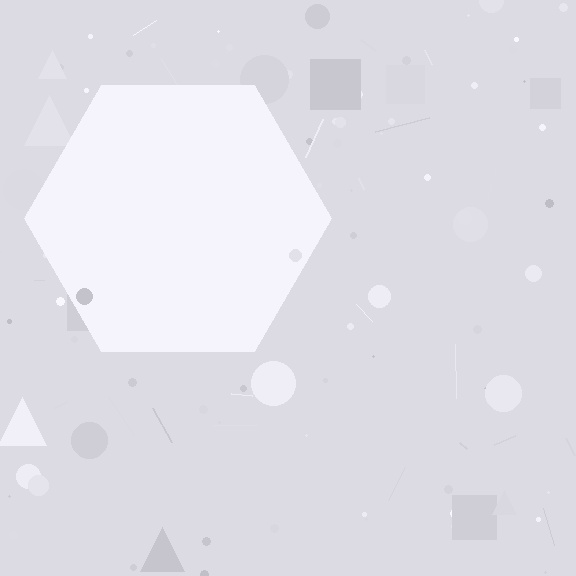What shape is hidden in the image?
A hexagon is hidden in the image.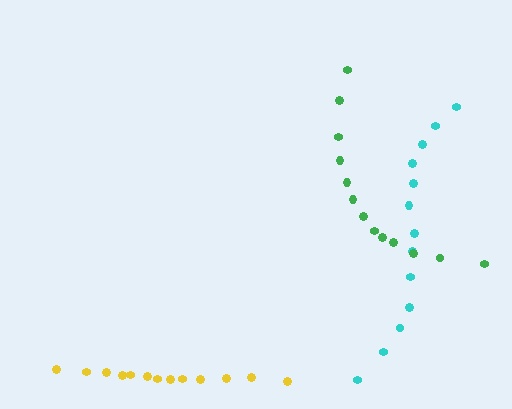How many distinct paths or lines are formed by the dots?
There are 3 distinct paths.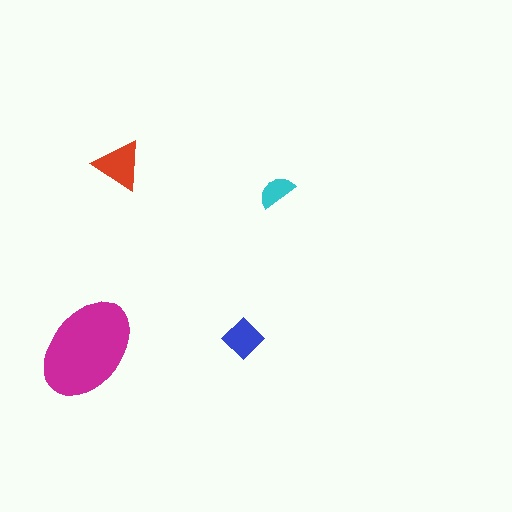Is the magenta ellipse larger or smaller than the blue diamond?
Larger.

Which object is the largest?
The magenta ellipse.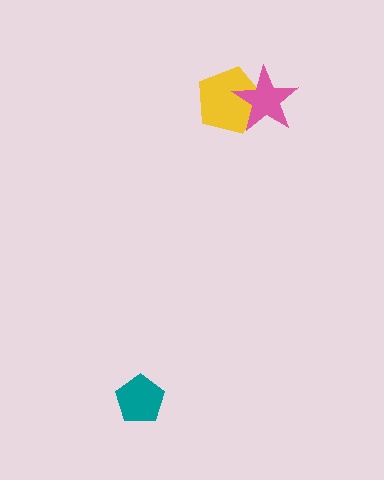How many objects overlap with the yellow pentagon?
1 object overlaps with the yellow pentagon.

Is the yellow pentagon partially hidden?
Yes, it is partially covered by another shape.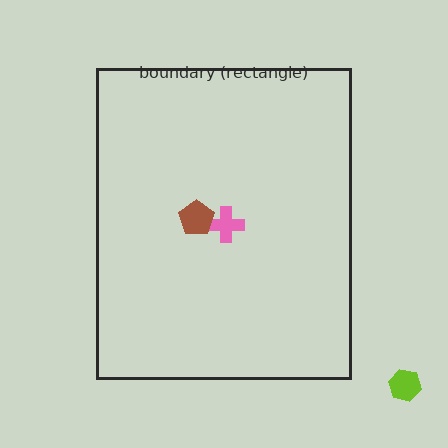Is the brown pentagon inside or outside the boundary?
Inside.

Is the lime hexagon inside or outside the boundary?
Outside.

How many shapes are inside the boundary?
2 inside, 1 outside.